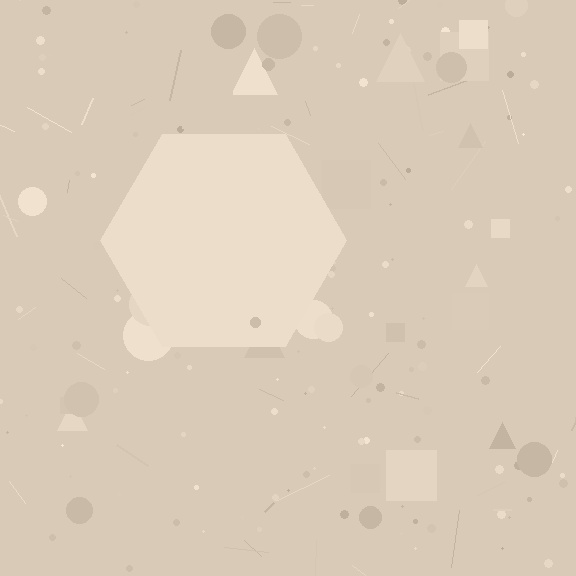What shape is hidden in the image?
A hexagon is hidden in the image.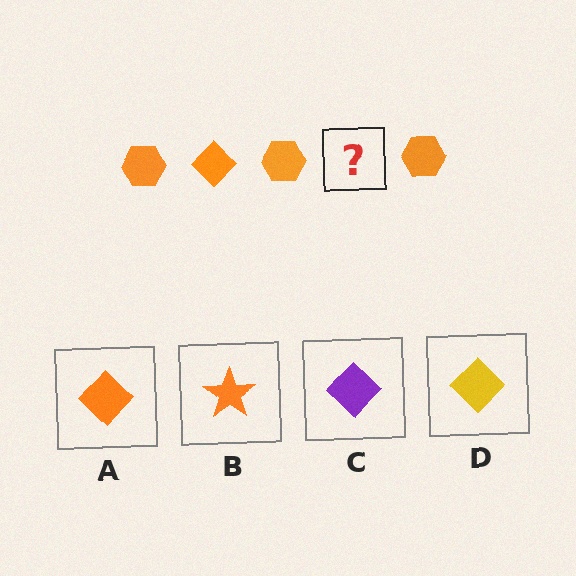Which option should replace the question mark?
Option A.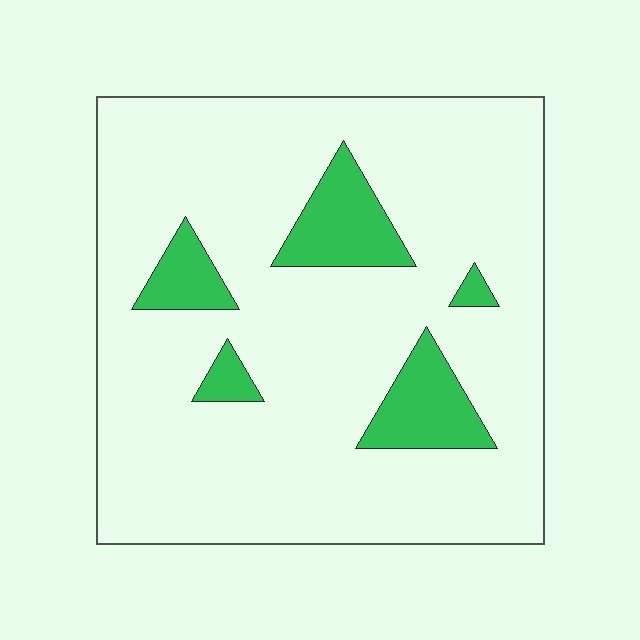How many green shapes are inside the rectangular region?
5.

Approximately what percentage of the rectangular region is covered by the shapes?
Approximately 15%.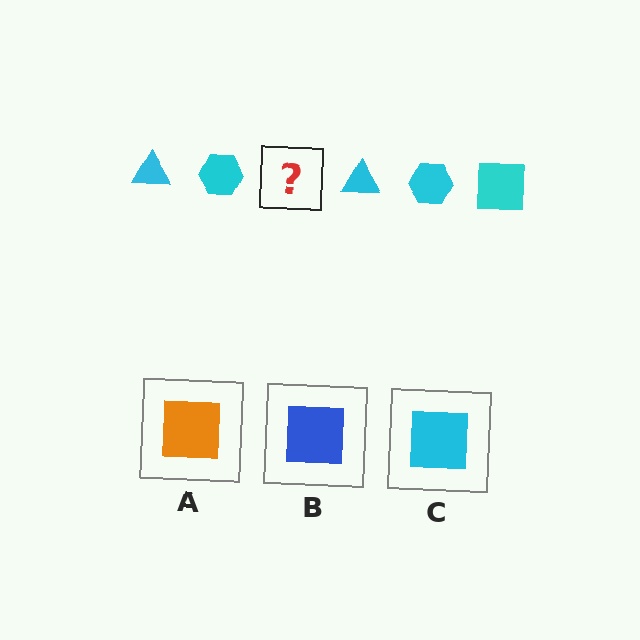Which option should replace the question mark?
Option C.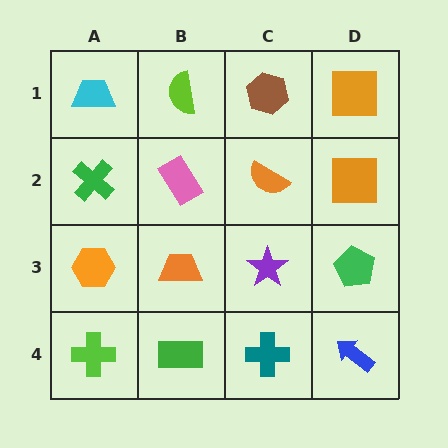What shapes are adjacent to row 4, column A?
An orange hexagon (row 3, column A), a green rectangle (row 4, column B).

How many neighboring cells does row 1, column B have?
3.